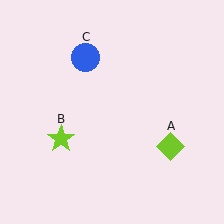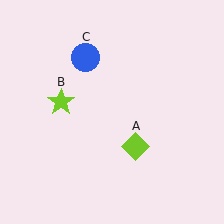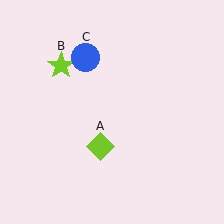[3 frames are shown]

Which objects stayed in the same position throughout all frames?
Blue circle (object C) remained stationary.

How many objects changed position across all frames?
2 objects changed position: lime diamond (object A), lime star (object B).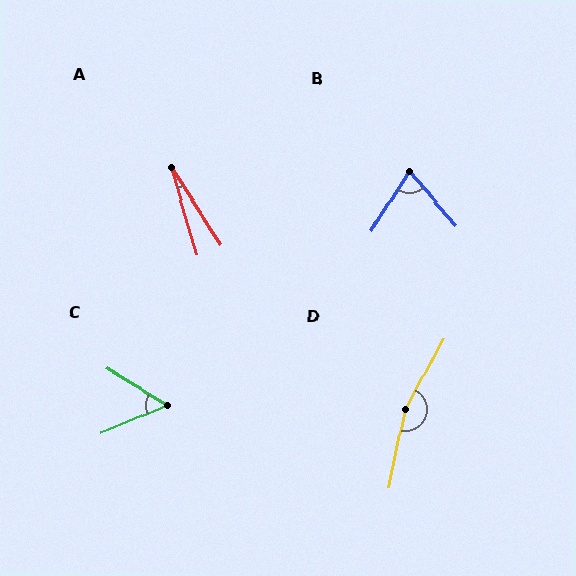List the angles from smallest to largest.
A (17°), C (54°), B (74°), D (164°).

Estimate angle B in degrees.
Approximately 74 degrees.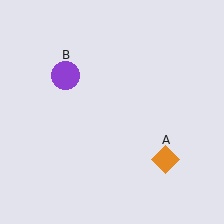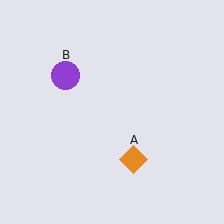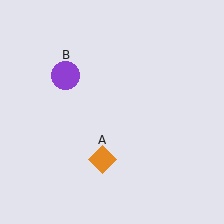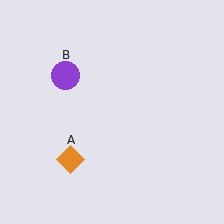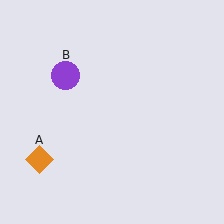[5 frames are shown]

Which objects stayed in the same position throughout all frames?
Purple circle (object B) remained stationary.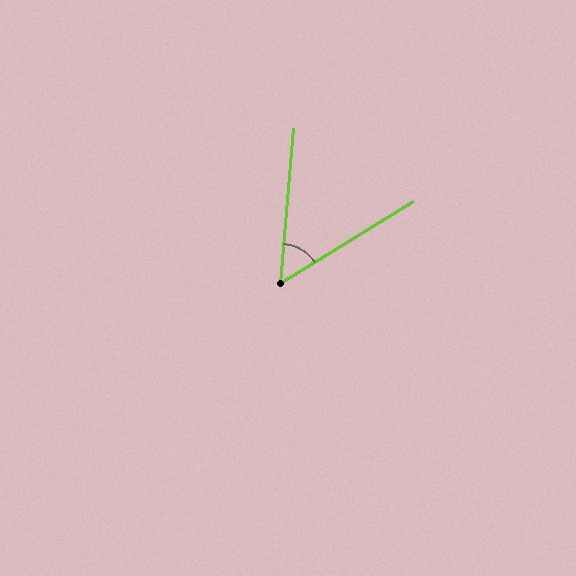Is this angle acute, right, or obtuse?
It is acute.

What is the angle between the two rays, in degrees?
Approximately 53 degrees.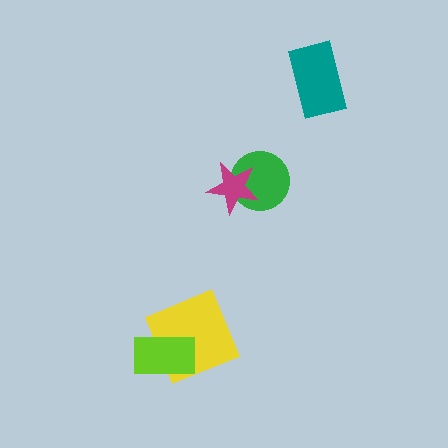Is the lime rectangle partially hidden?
No, no other shape covers it.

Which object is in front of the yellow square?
The lime rectangle is in front of the yellow square.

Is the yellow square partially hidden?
Yes, it is partially covered by another shape.